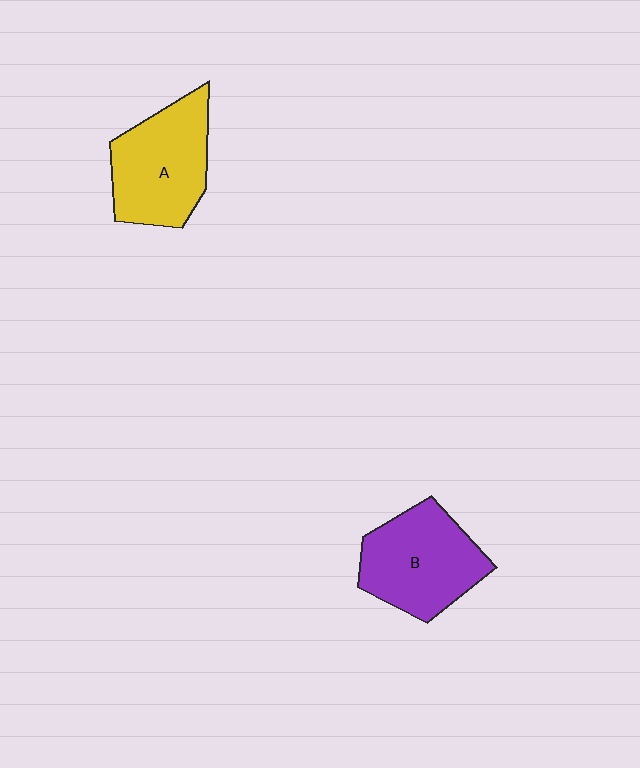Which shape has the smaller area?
Shape A (yellow).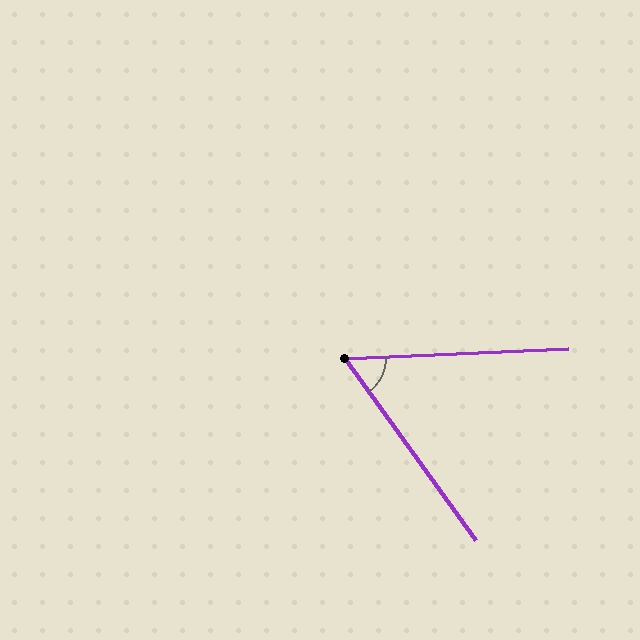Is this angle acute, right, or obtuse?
It is acute.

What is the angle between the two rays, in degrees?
Approximately 57 degrees.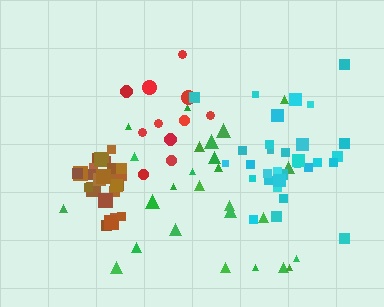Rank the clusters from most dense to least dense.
brown, cyan, red, green.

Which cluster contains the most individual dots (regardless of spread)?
Cyan (31).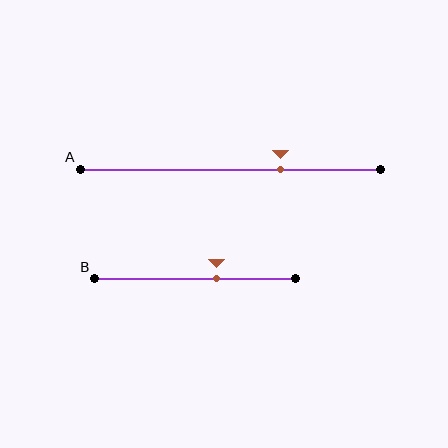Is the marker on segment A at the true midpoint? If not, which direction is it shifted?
No, the marker on segment A is shifted to the right by about 17% of the segment length.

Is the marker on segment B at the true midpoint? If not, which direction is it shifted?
No, the marker on segment B is shifted to the right by about 11% of the segment length.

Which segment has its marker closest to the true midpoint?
Segment B has its marker closest to the true midpoint.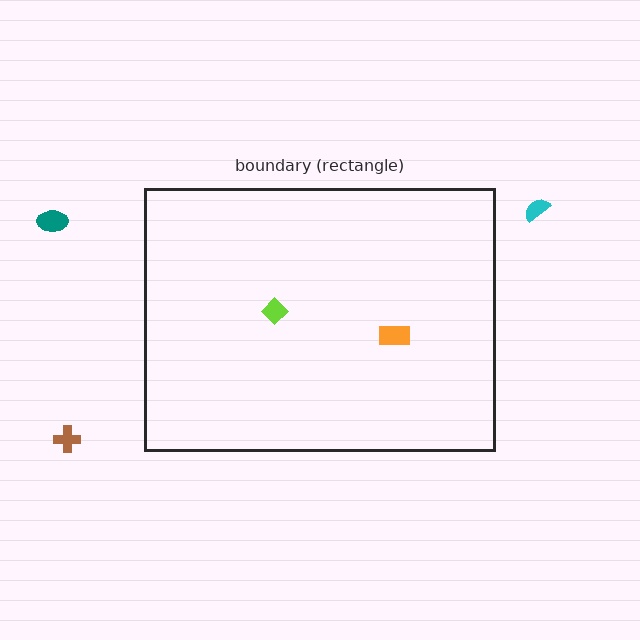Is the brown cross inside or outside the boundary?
Outside.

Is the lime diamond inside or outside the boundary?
Inside.